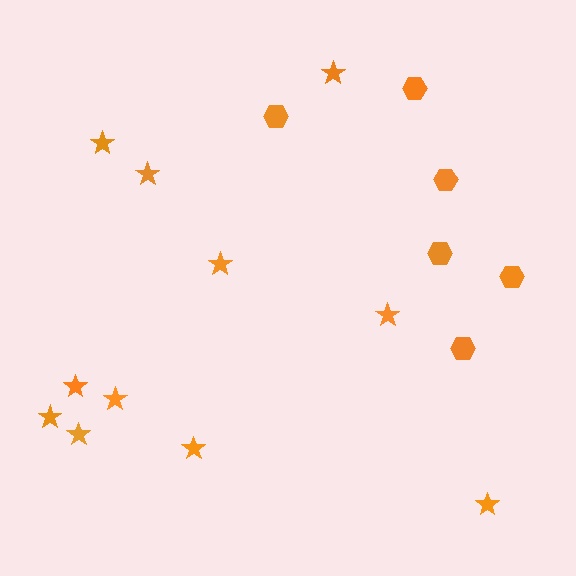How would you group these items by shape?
There are 2 groups: one group of hexagons (6) and one group of stars (11).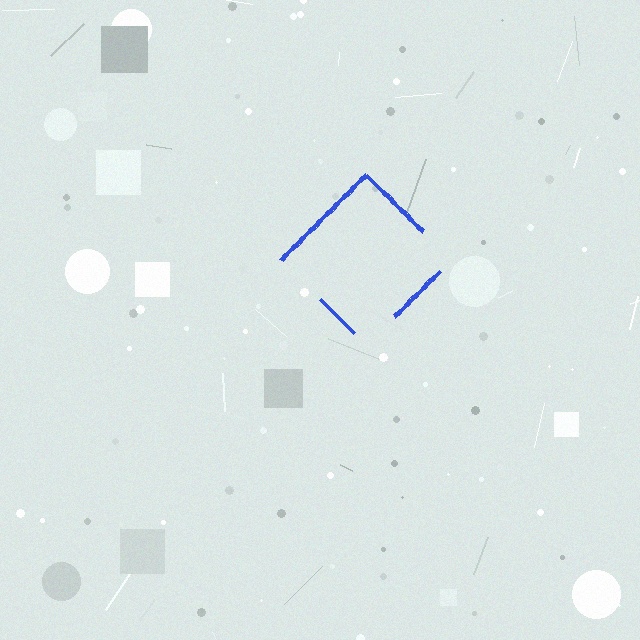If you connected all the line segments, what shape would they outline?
They would outline a diamond.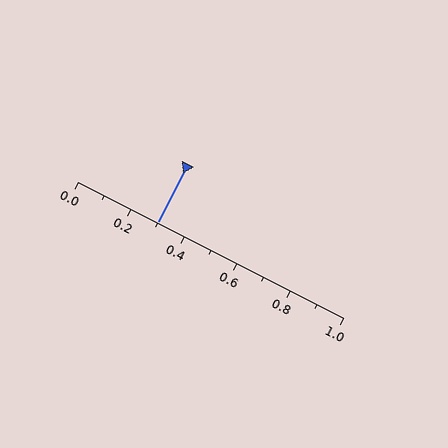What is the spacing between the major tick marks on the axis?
The major ticks are spaced 0.2 apart.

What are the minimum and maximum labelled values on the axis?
The axis runs from 0.0 to 1.0.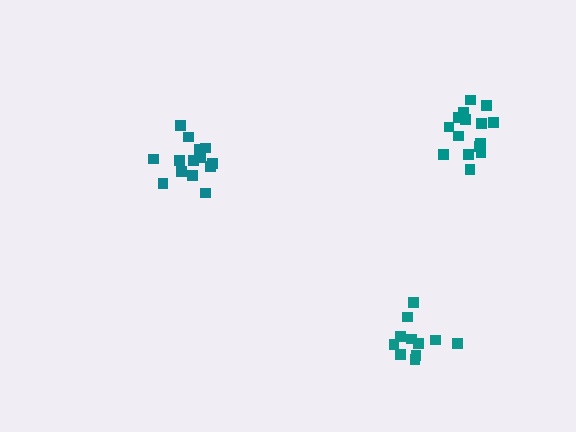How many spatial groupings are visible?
There are 3 spatial groupings.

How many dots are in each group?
Group 1: 15 dots, Group 2: 14 dots, Group 3: 11 dots (40 total).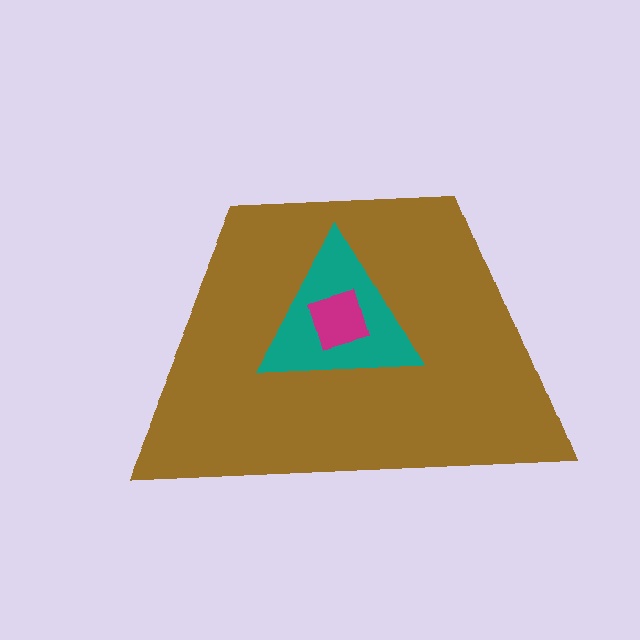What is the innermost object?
The magenta square.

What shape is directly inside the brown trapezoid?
The teal triangle.